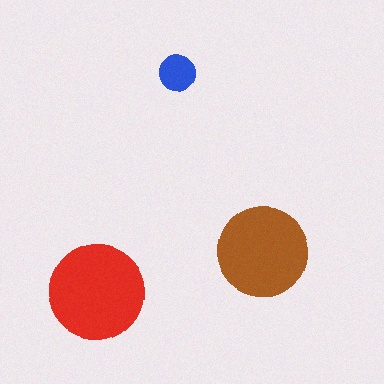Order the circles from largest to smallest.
the red one, the brown one, the blue one.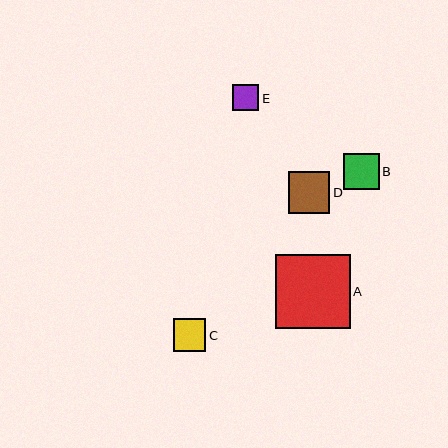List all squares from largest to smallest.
From largest to smallest: A, D, B, C, E.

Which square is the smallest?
Square E is the smallest with a size of approximately 27 pixels.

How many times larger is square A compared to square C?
Square A is approximately 2.3 times the size of square C.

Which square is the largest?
Square A is the largest with a size of approximately 75 pixels.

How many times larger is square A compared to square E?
Square A is approximately 2.8 times the size of square E.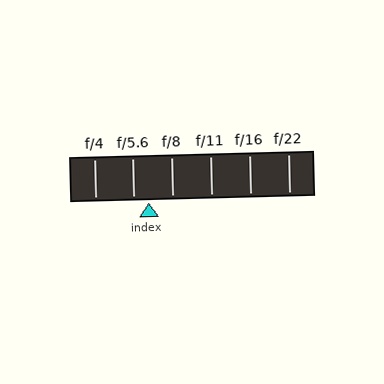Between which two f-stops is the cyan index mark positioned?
The index mark is between f/5.6 and f/8.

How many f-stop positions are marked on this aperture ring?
There are 6 f-stop positions marked.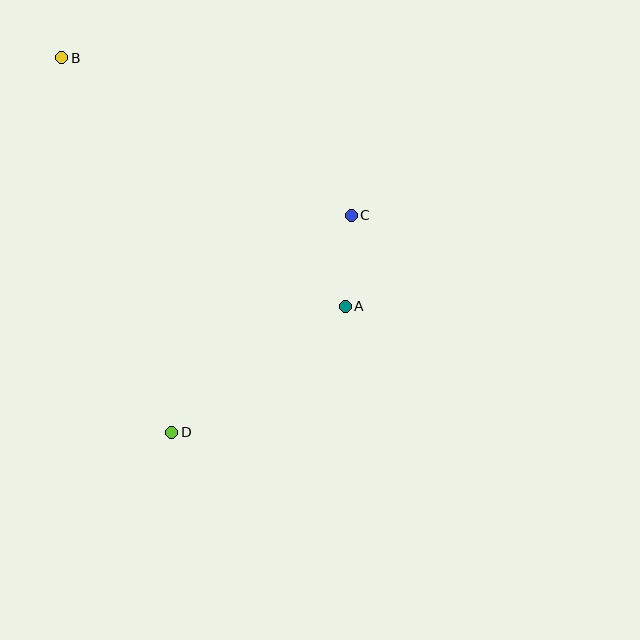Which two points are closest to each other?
Points A and C are closest to each other.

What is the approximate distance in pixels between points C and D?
The distance between C and D is approximately 281 pixels.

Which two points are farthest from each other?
Points B and D are farthest from each other.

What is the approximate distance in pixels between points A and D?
The distance between A and D is approximately 214 pixels.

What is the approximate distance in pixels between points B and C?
The distance between B and C is approximately 330 pixels.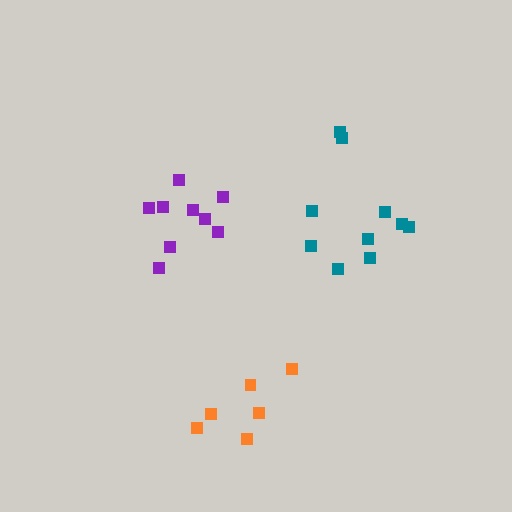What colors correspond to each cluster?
The clusters are colored: teal, purple, orange.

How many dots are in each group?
Group 1: 10 dots, Group 2: 9 dots, Group 3: 6 dots (25 total).